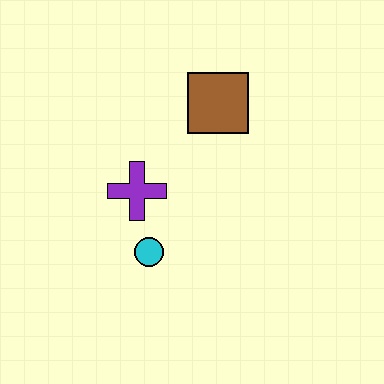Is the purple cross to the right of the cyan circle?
No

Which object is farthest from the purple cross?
The brown square is farthest from the purple cross.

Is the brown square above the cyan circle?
Yes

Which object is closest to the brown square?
The purple cross is closest to the brown square.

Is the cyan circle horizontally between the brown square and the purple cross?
Yes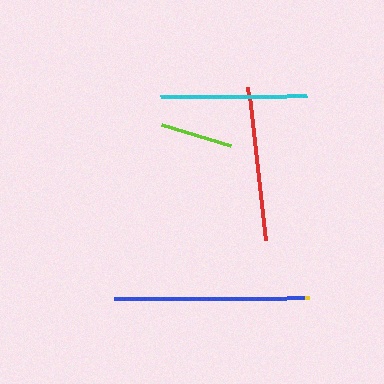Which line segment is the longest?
The blue line is the longest at approximately 190 pixels.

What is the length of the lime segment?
The lime segment is approximately 73 pixels long.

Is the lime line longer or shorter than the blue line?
The blue line is longer than the lime line.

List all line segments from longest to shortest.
From longest to shortest: blue, red, cyan, yellow, lime.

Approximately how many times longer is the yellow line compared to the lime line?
The yellow line is approximately 1.8 times the length of the lime line.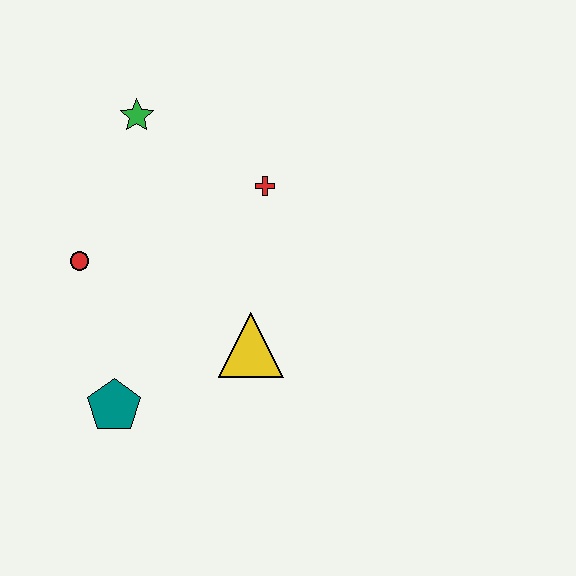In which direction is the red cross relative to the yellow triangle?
The red cross is above the yellow triangle.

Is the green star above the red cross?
Yes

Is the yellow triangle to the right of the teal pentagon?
Yes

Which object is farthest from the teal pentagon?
The green star is farthest from the teal pentagon.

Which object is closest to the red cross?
The green star is closest to the red cross.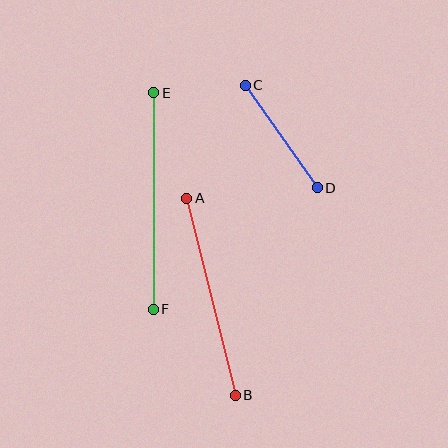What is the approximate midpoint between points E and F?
The midpoint is at approximately (153, 201) pixels.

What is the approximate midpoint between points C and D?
The midpoint is at approximately (281, 136) pixels.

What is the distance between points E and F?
The distance is approximately 217 pixels.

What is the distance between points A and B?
The distance is approximately 203 pixels.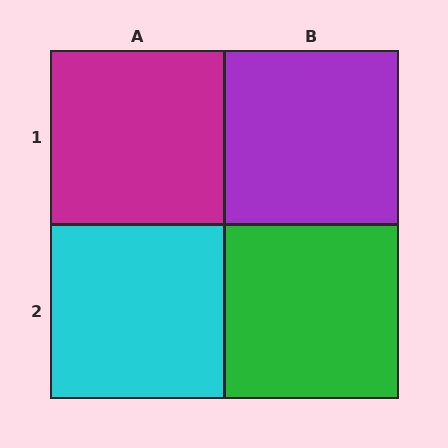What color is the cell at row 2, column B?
Green.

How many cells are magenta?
1 cell is magenta.